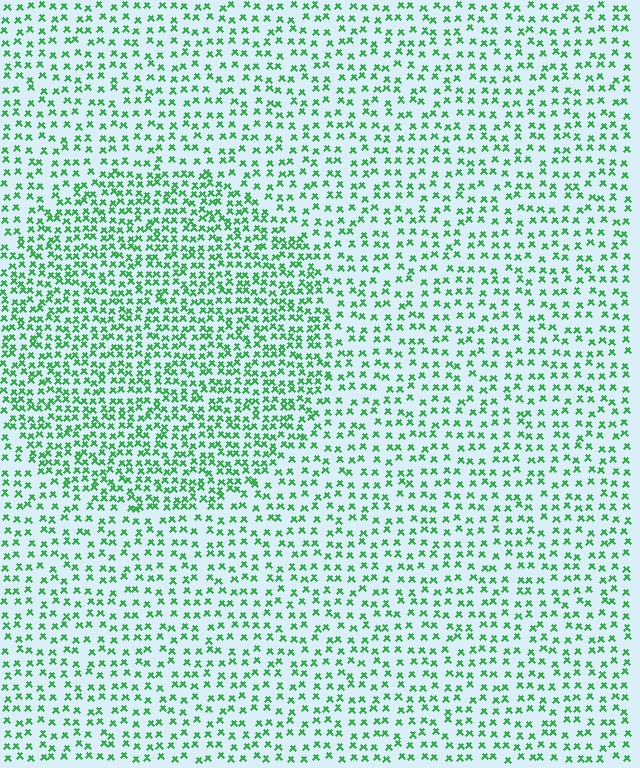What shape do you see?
I see a circle.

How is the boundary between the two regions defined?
The boundary is defined by a change in element density (approximately 1.8x ratio). All elements are the same color, size, and shape.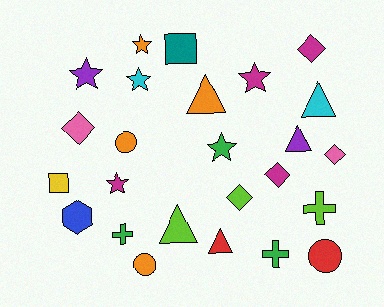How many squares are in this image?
There are 2 squares.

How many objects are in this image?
There are 25 objects.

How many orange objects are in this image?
There are 4 orange objects.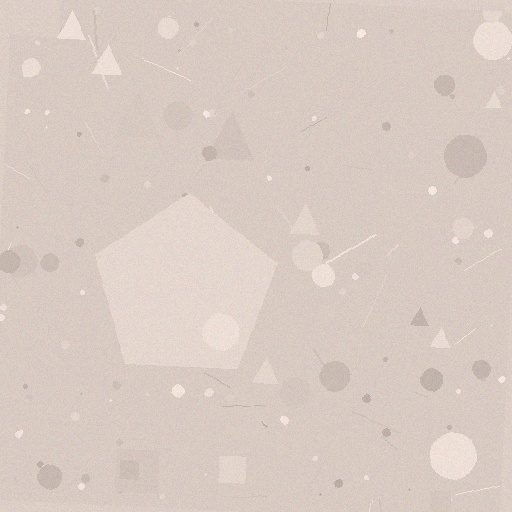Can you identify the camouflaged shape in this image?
The camouflaged shape is a pentagon.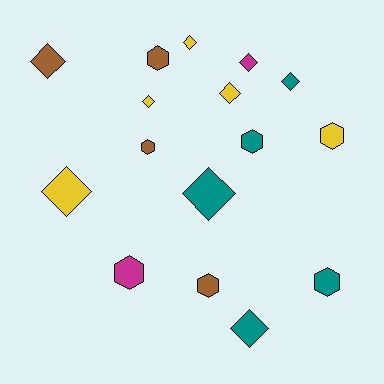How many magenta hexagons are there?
There is 1 magenta hexagon.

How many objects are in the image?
There are 16 objects.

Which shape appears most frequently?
Diamond, with 9 objects.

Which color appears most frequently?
Yellow, with 5 objects.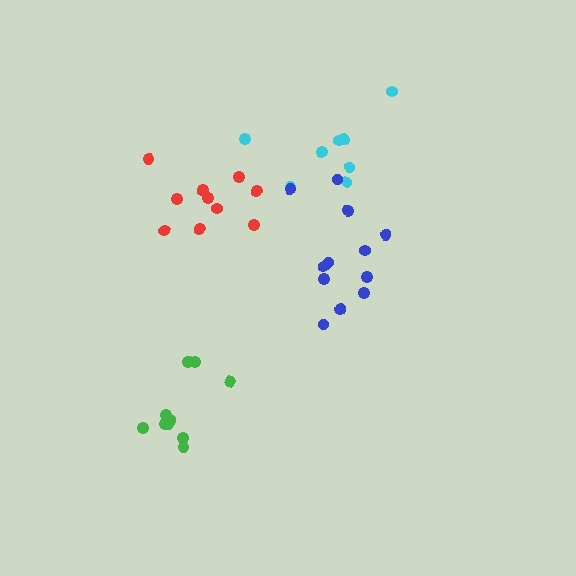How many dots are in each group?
Group 1: 8 dots, Group 2: 10 dots, Group 3: 12 dots, Group 4: 10 dots (40 total).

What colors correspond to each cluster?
The clusters are colored: cyan, green, blue, red.